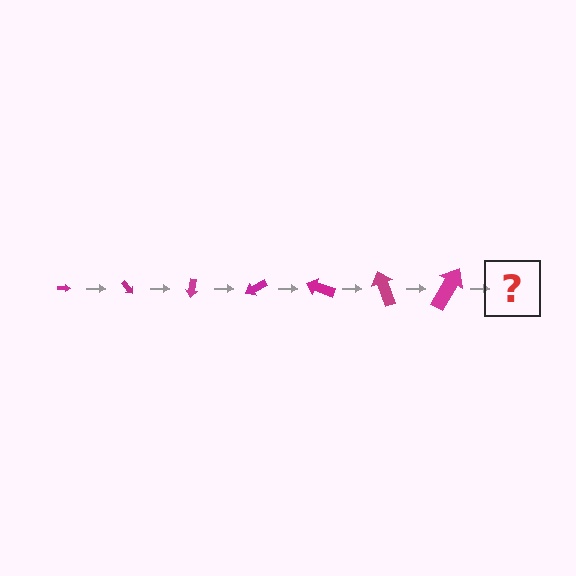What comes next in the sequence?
The next element should be an arrow, larger than the previous one and rotated 350 degrees from the start.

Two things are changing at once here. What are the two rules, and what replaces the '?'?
The two rules are that the arrow grows larger each step and it rotates 50 degrees each step. The '?' should be an arrow, larger than the previous one and rotated 350 degrees from the start.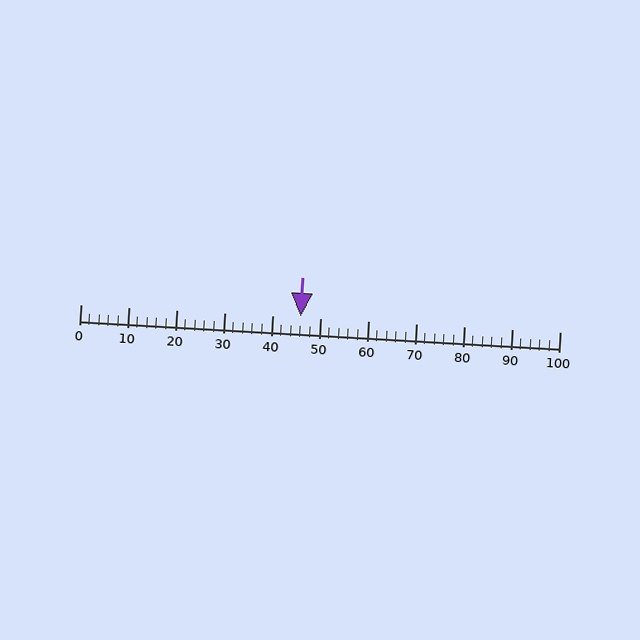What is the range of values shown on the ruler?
The ruler shows values from 0 to 100.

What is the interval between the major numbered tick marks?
The major tick marks are spaced 10 units apart.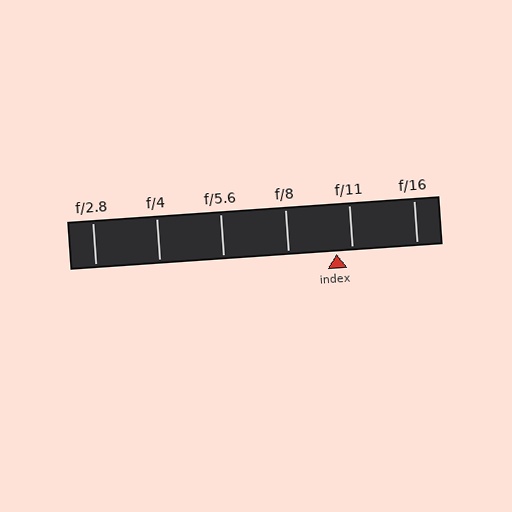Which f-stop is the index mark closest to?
The index mark is closest to f/11.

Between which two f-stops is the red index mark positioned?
The index mark is between f/8 and f/11.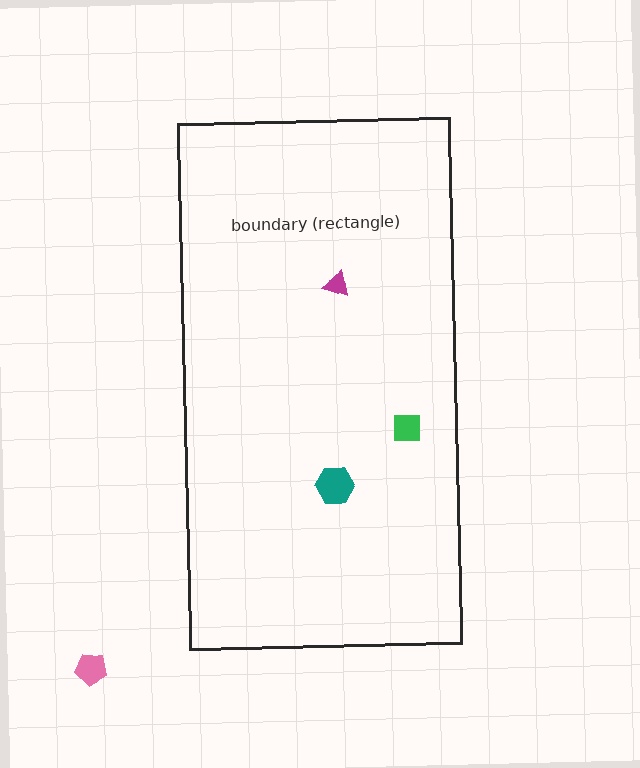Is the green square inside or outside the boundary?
Inside.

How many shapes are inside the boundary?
3 inside, 1 outside.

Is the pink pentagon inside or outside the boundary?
Outside.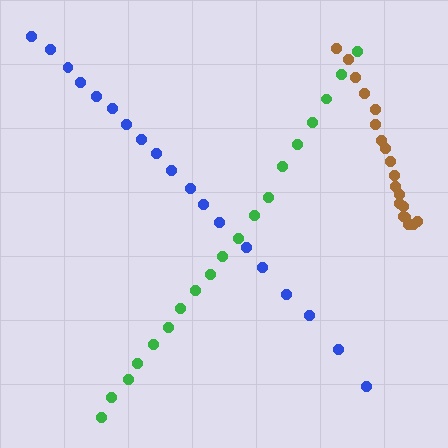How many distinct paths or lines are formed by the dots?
There are 3 distinct paths.